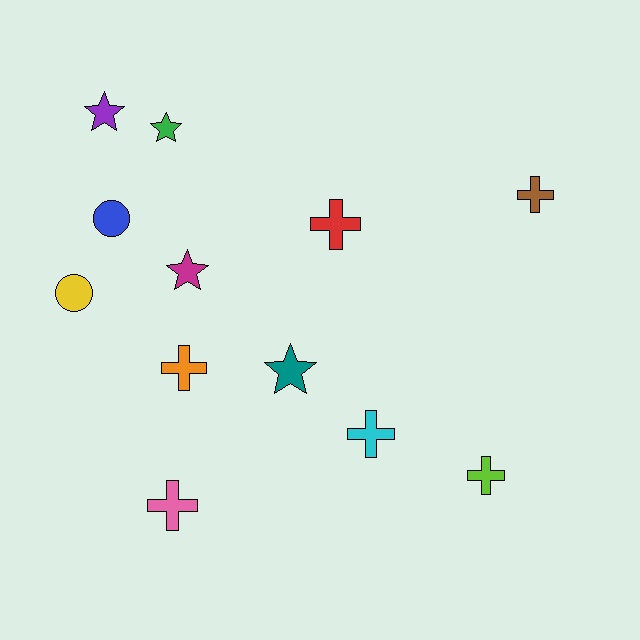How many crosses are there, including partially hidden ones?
There are 6 crosses.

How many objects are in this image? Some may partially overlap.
There are 12 objects.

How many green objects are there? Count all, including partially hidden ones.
There is 1 green object.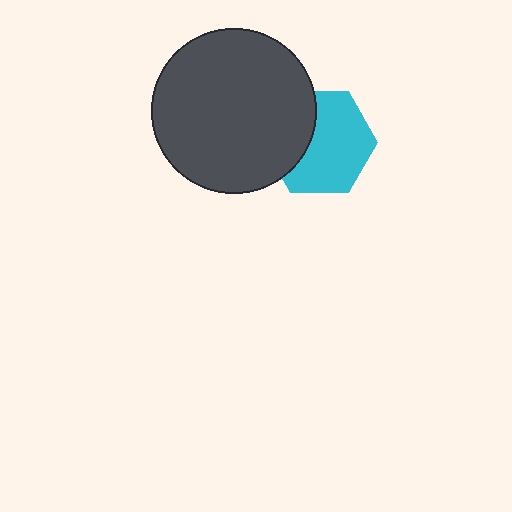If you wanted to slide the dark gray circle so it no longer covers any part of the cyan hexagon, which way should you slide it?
Slide it left — that is the most direct way to separate the two shapes.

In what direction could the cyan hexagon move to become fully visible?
The cyan hexagon could move right. That would shift it out from behind the dark gray circle entirely.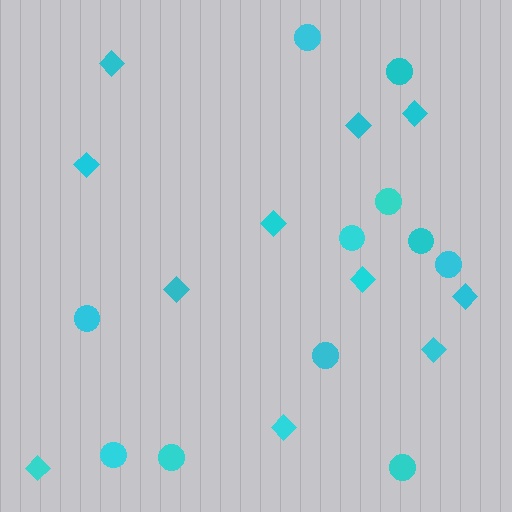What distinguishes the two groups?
There are 2 groups: one group of diamonds (11) and one group of circles (11).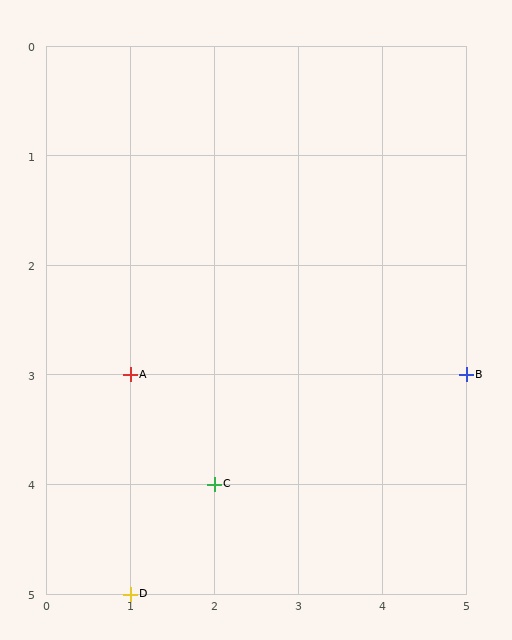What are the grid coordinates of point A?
Point A is at grid coordinates (1, 3).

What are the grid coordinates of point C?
Point C is at grid coordinates (2, 4).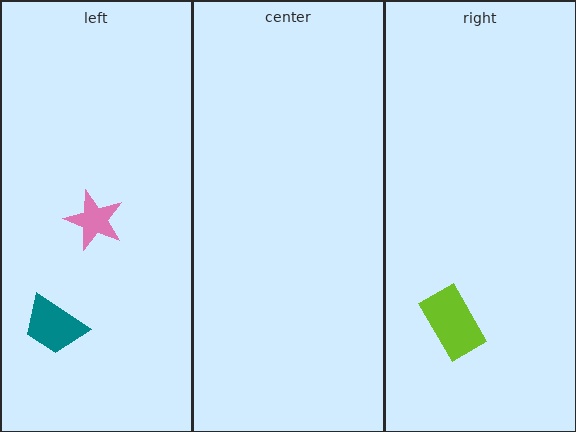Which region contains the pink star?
The left region.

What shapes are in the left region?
The pink star, the teal trapezoid.